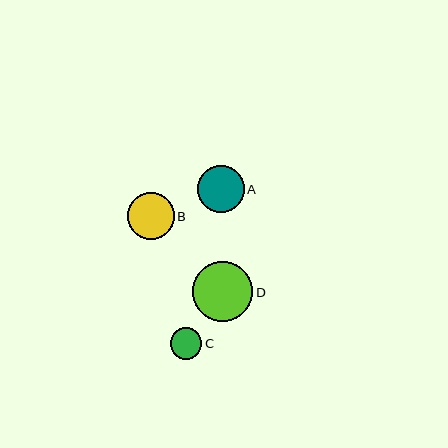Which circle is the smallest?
Circle C is the smallest with a size of approximately 31 pixels.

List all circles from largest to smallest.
From largest to smallest: D, B, A, C.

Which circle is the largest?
Circle D is the largest with a size of approximately 60 pixels.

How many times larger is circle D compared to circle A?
Circle D is approximately 1.3 times the size of circle A.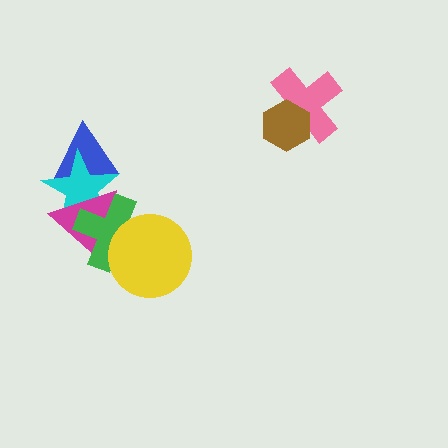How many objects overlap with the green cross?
3 objects overlap with the green cross.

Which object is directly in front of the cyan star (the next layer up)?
The magenta triangle is directly in front of the cyan star.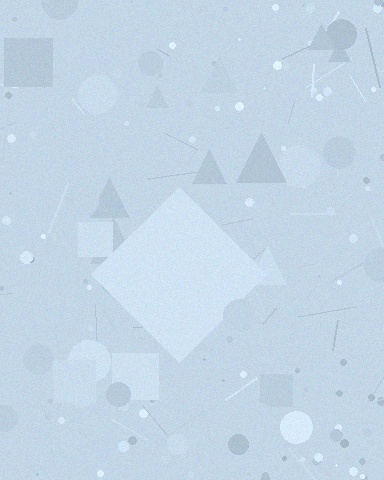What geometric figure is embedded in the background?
A diamond is embedded in the background.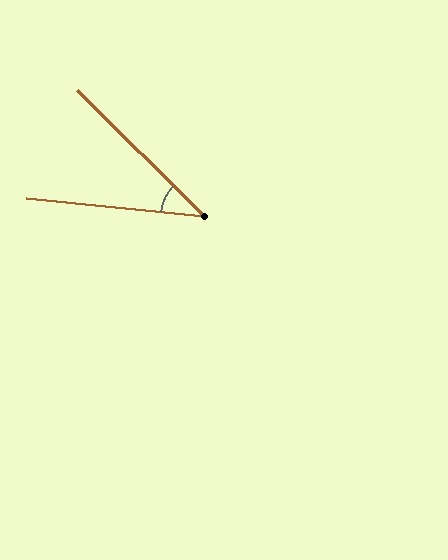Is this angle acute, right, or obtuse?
It is acute.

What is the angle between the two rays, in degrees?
Approximately 39 degrees.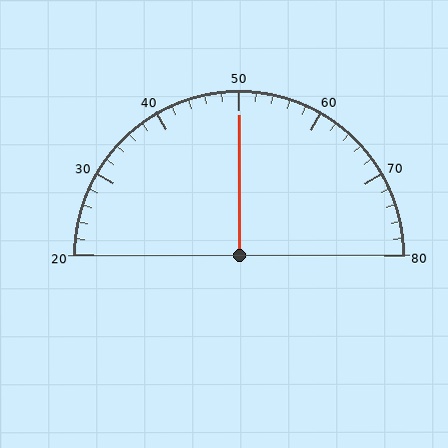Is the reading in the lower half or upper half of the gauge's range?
The reading is in the upper half of the range (20 to 80).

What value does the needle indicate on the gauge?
The needle indicates approximately 50.